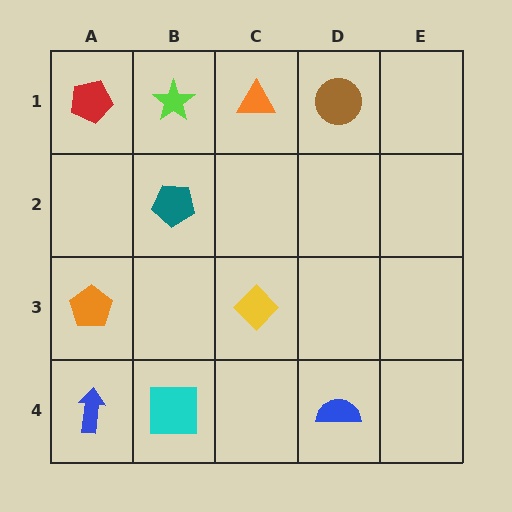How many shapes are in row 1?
4 shapes.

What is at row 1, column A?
A red pentagon.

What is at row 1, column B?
A lime star.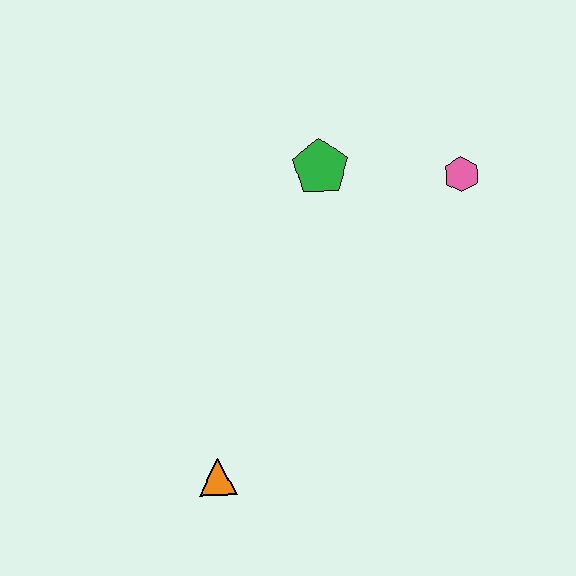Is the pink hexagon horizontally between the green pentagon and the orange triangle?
No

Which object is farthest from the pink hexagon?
The orange triangle is farthest from the pink hexagon.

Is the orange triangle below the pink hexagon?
Yes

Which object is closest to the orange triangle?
The green pentagon is closest to the orange triangle.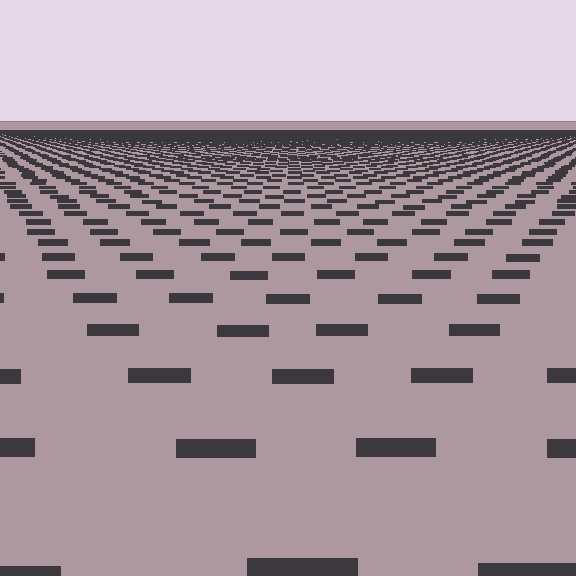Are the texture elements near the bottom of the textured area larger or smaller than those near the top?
Larger. Near the bottom, elements are closer to the viewer and appear at a bigger on-screen size.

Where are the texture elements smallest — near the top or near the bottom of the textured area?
Near the top.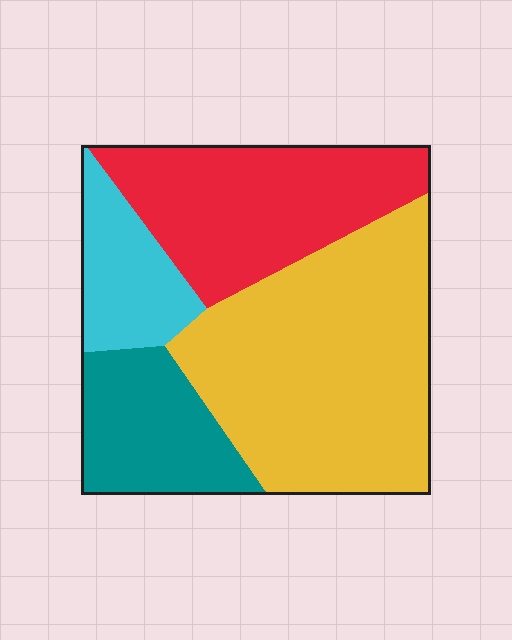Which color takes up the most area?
Yellow, at roughly 45%.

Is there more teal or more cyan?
Teal.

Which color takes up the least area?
Cyan, at roughly 10%.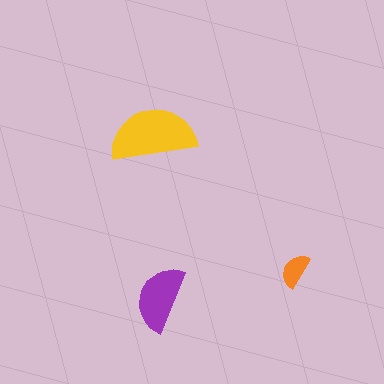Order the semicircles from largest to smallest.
the yellow one, the purple one, the orange one.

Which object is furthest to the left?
The yellow semicircle is leftmost.